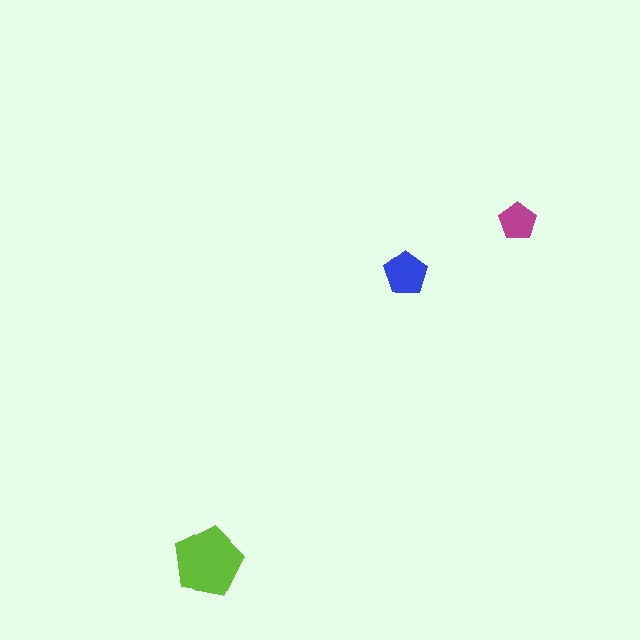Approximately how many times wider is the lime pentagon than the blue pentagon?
About 1.5 times wider.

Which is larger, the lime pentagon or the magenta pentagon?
The lime one.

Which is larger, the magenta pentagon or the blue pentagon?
The blue one.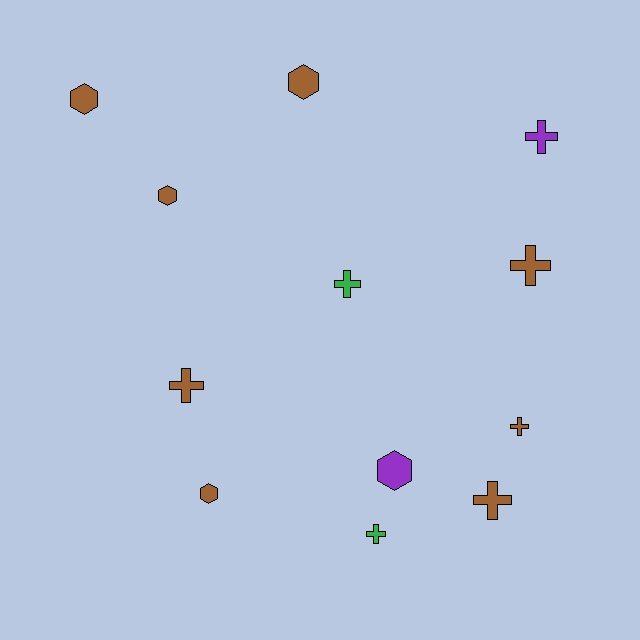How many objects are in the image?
There are 12 objects.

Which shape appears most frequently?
Cross, with 7 objects.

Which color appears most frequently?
Brown, with 8 objects.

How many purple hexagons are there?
There is 1 purple hexagon.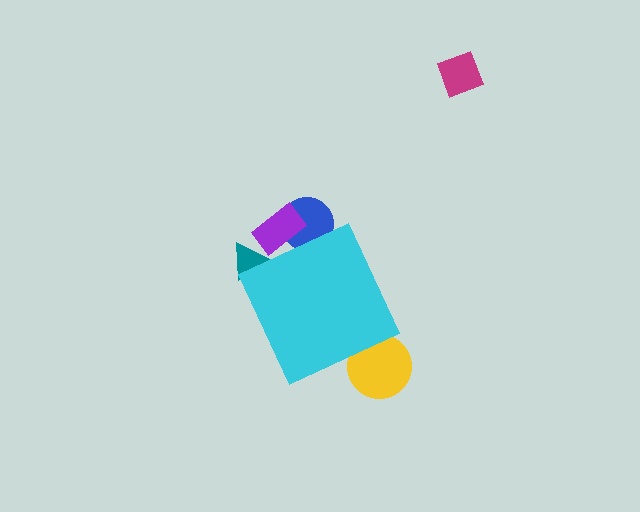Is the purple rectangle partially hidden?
Yes, the purple rectangle is partially hidden behind the cyan diamond.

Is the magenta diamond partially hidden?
No, the magenta diamond is fully visible.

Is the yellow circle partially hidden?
Yes, the yellow circle is partially hidden behind the cyan diamond.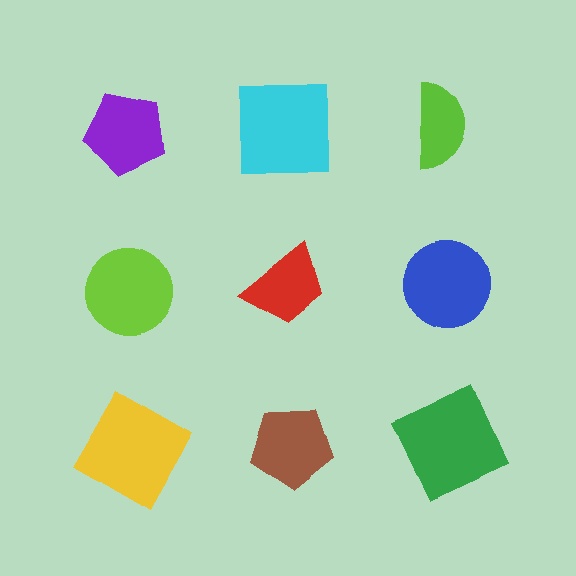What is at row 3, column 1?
A yellow square.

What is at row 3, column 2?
A brown pentagon.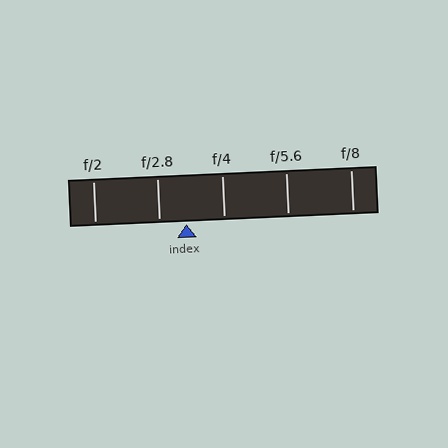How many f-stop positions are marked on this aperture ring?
There are 5 f-stop positions marked.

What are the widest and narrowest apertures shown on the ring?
The widest aperture shown is f/2 and the narrowest is f/8.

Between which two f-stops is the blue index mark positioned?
The index mark is between f/2.8 and f/4.